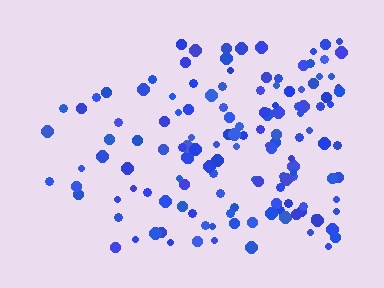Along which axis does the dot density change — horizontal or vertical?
Horizontal.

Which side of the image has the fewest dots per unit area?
The left.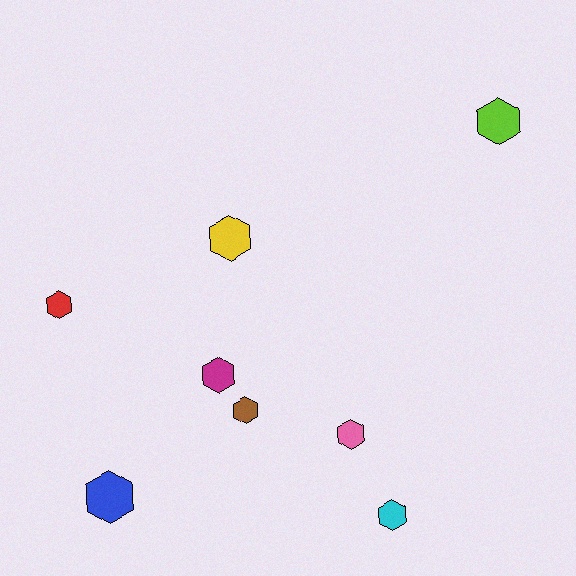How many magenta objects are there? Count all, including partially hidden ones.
There is 1 magenta object.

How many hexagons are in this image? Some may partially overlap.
There are 8 hexagons.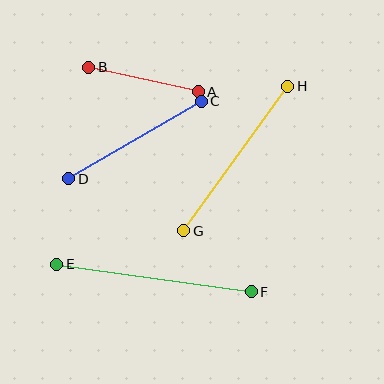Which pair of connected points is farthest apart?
Points E and F are farthest apart.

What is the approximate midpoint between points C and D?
The midpoint is at approximately (135, 140) pixels.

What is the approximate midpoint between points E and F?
The midpoint is at approximately (154, 278) pixels.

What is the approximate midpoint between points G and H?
The midpoint is at approximately (236, 158) pixels.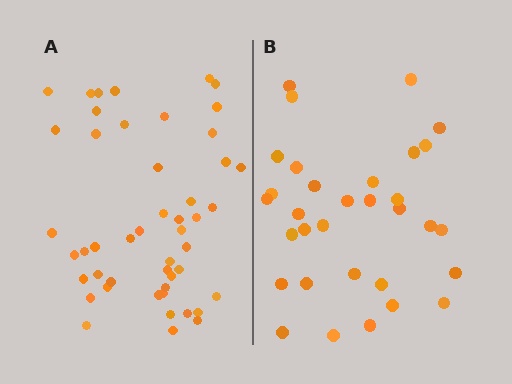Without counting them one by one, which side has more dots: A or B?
Region A (the left region) has more dots.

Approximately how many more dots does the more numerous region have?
Region A has approximately 15 more dots than region B.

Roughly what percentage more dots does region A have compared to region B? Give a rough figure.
About 50% more.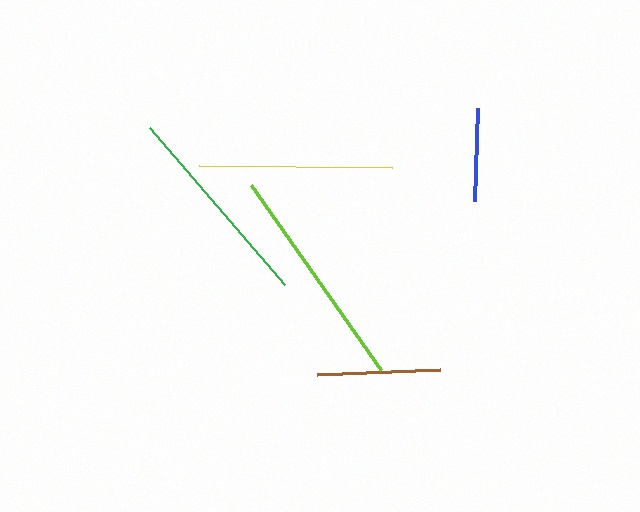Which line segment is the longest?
The lime line is the longest at approximately 226 pixels.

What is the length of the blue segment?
The blue segment is approximately 93 pixels long.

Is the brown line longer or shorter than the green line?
The green line is longer than the brown line.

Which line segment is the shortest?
The blue line is the shortest at approximately 93 pixels.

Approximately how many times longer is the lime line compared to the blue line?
The lime line is approximately 2.4 times the length of the blue line.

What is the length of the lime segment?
The lime segment is approximately 226 pixels long.